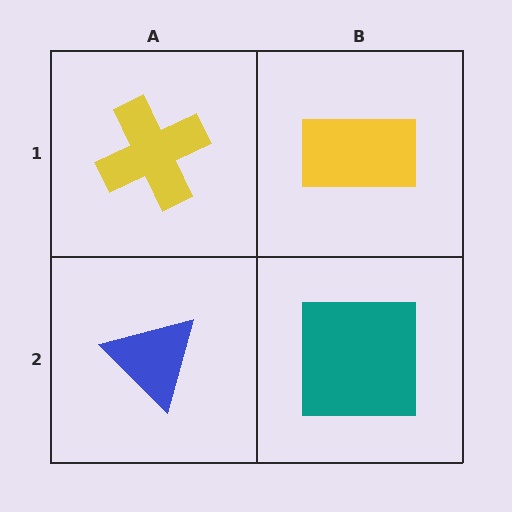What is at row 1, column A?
A yellow cross.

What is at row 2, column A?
A blue triangle.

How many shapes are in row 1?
2 shapes.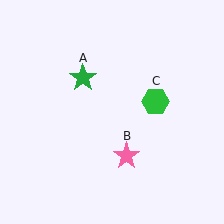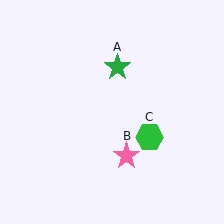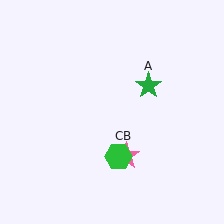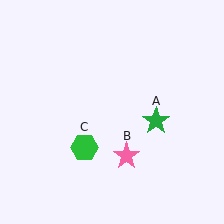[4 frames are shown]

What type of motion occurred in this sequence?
The green star (object A), green hexagon (object C) rotated clockwise around the center of the scene.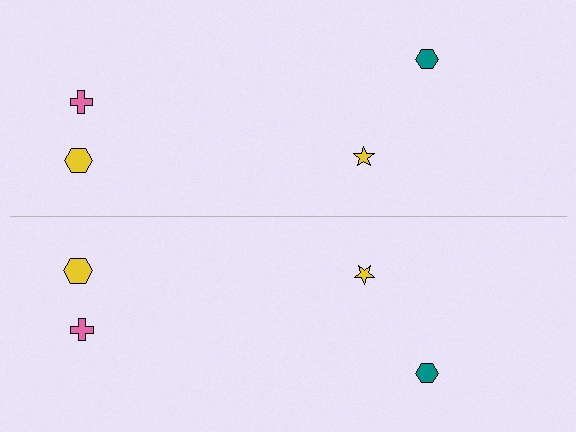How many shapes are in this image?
There are 8 shapes in this image.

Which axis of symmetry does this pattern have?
The pattern has a horizontal axis of symmetry running through the center of the image.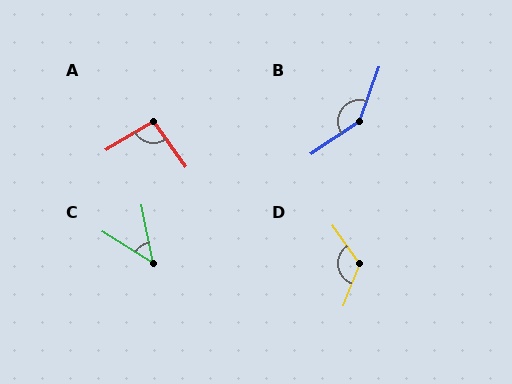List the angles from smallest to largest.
C (47°), A (95°), D (124°), B (143°).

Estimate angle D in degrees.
Approximately 124 degrees.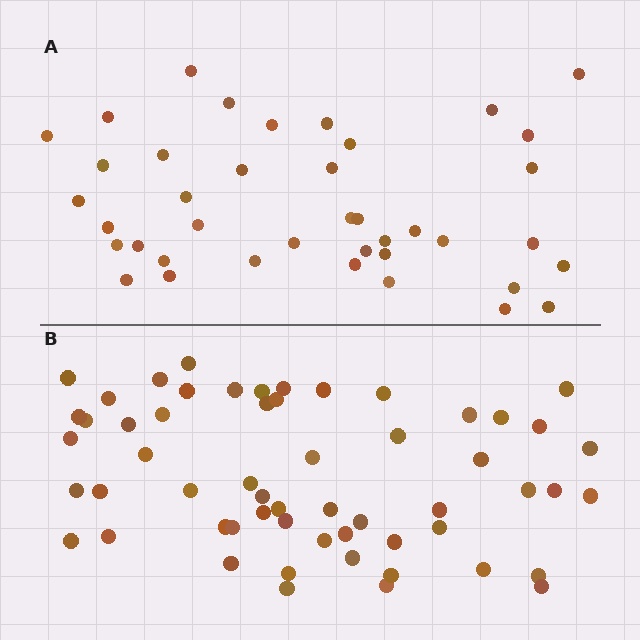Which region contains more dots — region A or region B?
Region B (the bottom region) has more dots.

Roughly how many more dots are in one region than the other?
Region B has approximately 15 more dots than region A.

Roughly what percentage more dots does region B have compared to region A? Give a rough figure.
About 40% more.